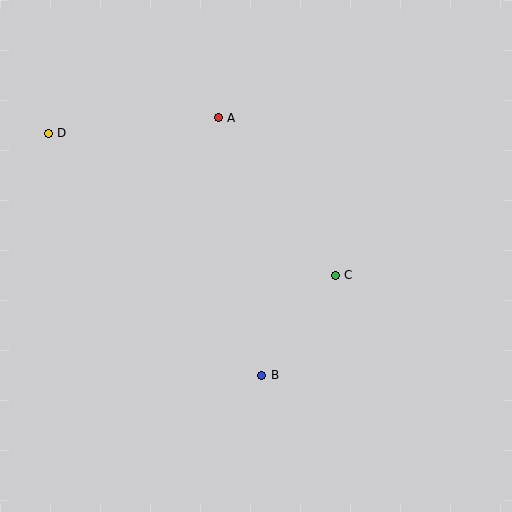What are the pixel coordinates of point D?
Point D is at (48, 133).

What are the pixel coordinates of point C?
Point C is at (335, 275).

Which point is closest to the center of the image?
Point C at (335, 275) is closest to the center.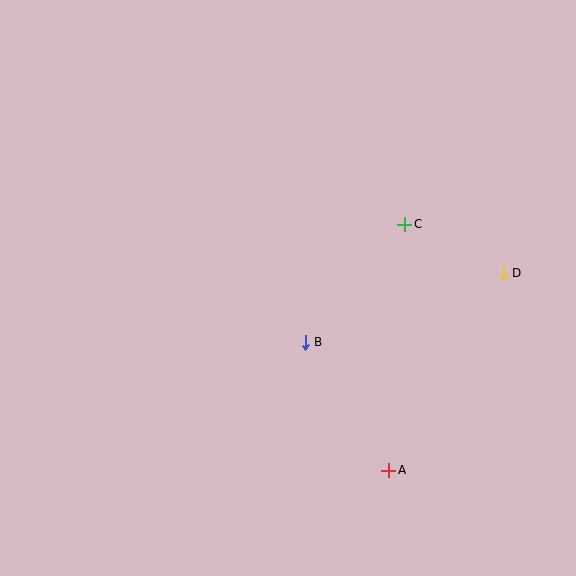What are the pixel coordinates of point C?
Point C is at (405, 224).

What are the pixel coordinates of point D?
Point D is at (503, 273).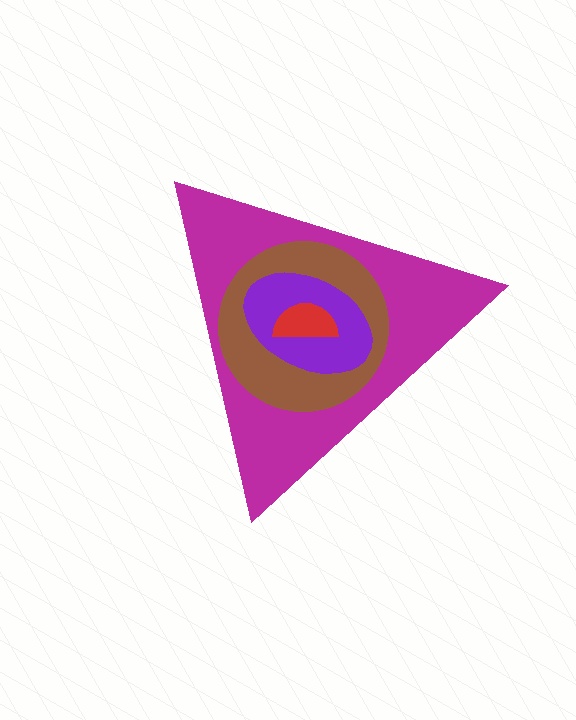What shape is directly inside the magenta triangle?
The brown circle.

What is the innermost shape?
The red semicircle.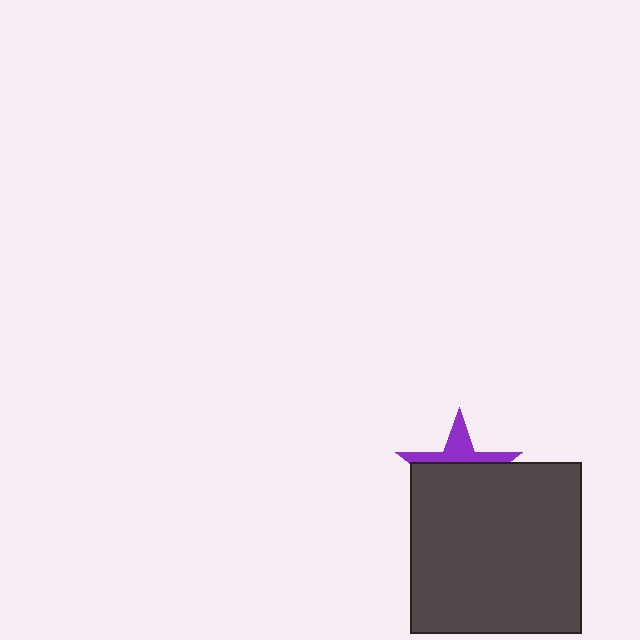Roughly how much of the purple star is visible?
A small part of it is visible (roughly 35%).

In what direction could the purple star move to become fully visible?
The purple star could move up. That would shift it out from behind the dark gray square entirely.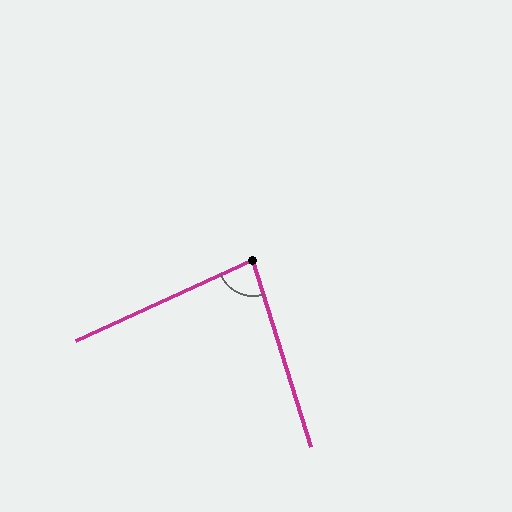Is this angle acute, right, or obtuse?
It is acute.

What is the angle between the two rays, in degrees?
Approximately 83 degrees.